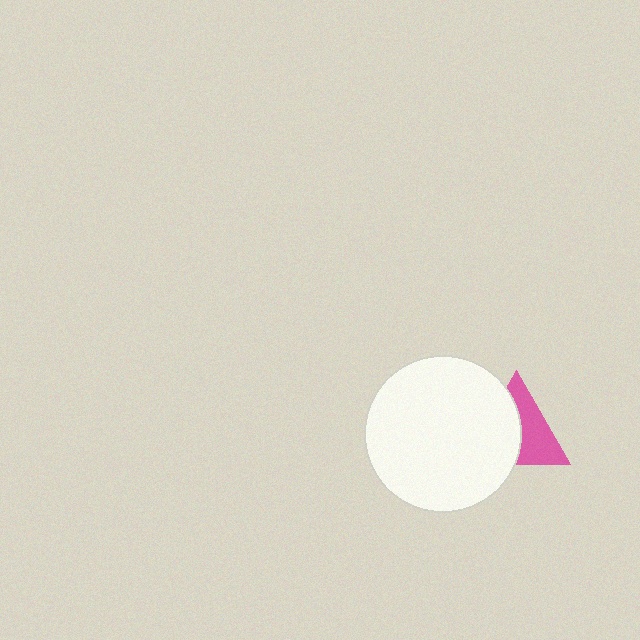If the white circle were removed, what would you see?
You would see the complete pink triangle.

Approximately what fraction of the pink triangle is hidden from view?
Roughly 51% of the pink triangle is hidden behind the white circle.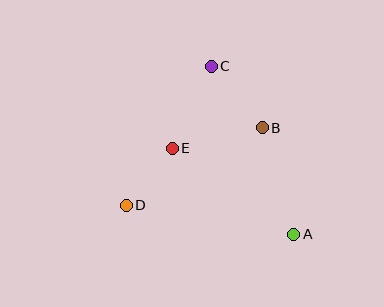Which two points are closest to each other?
Points D and E are closest to each other.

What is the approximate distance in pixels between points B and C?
The distance between B and C is approximately 80 pixels.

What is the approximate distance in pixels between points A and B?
The distance between A and B is approximately 111 pixels.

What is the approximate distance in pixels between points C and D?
The distance between C and D is approximately 163 pixels.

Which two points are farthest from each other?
Points A and C are farthest from each other.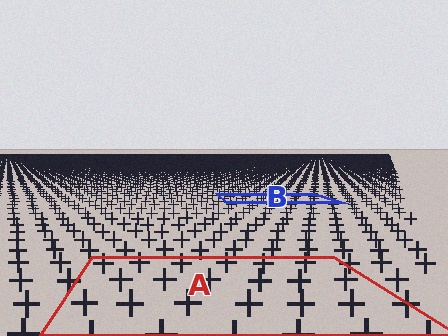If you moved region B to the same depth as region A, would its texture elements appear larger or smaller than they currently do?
They would appear larger. At a closer depth, the same texture elements are projected at a bigger on-screen size.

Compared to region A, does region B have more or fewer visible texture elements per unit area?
Region B has more texture elements per unit area — they are packed more densely because it is farther away.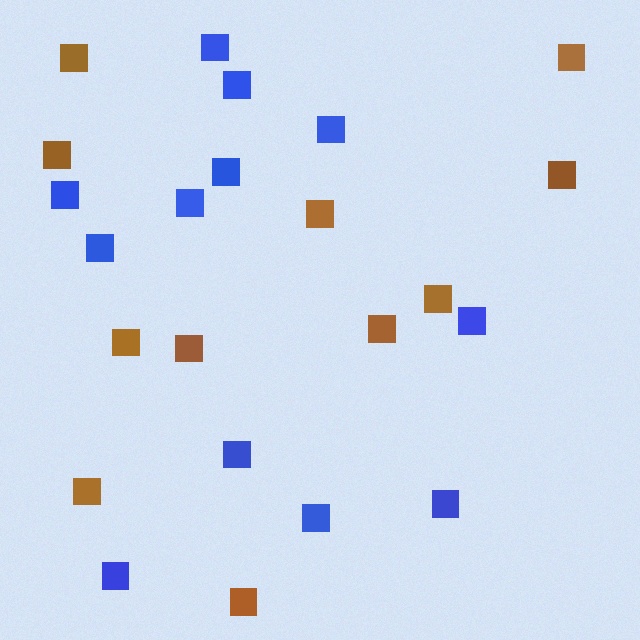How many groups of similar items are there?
There are 2 groups: one group of brown squares (11) and one group of blue squares (12).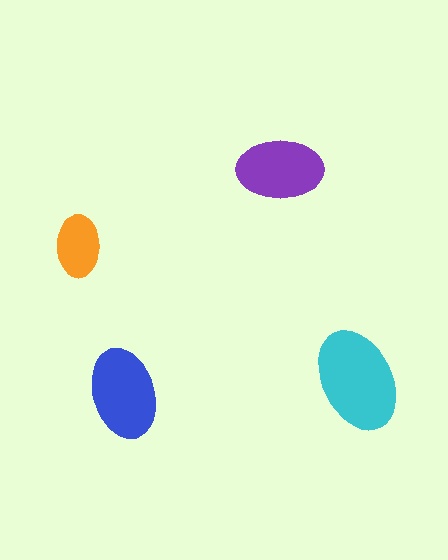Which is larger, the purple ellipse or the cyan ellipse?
The cyan one.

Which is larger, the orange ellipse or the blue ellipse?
The blue one.